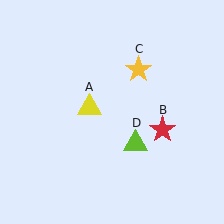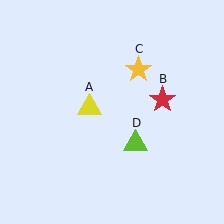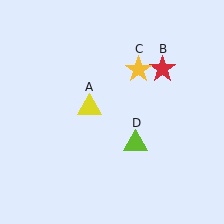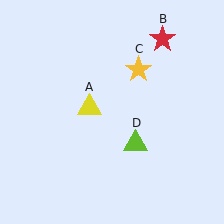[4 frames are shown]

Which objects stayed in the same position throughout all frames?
Yellow triangle (object A) and yellow star (object C) and lime triangle (object D) remained stationary.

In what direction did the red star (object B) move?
The red star (object B) moved up.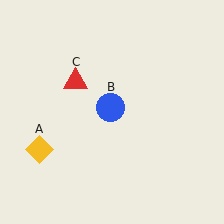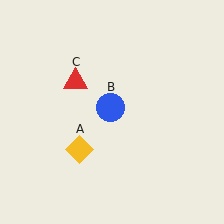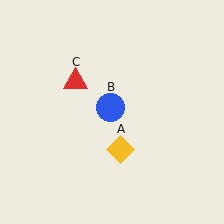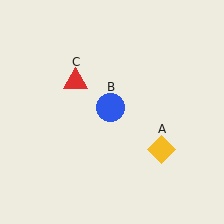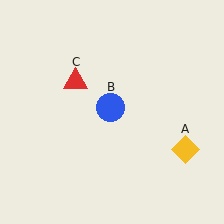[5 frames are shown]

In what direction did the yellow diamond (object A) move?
The yellow diamond (object A) moved right.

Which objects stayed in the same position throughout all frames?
Blue circle (object B) and red triangle (object C) remained stationary.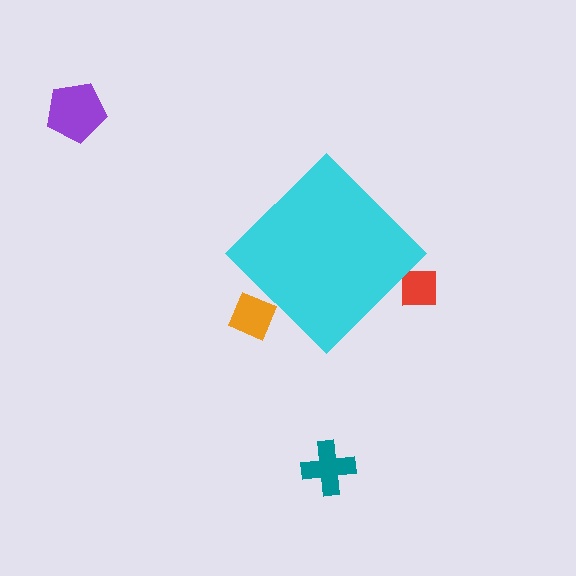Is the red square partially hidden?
Yes, the red square is partially hidden behind the cyan diamond.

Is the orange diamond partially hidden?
Yes, the orange diamond is partially hidden behind the cyan diamond.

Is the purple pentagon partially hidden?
No, the purple pentagon is fully visible.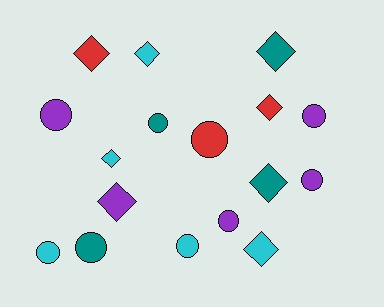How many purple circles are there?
There are 4 purple circles.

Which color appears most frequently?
Purple, with 5 objects.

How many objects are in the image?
There are 17 objects.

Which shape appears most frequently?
Circle, with 9 objects.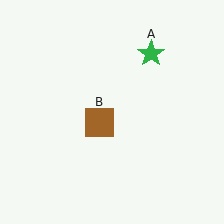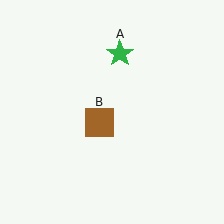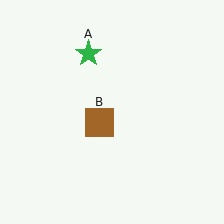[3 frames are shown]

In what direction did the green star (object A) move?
The green star (object A) moved left.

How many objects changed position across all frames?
1 object changed position: green star (object A).